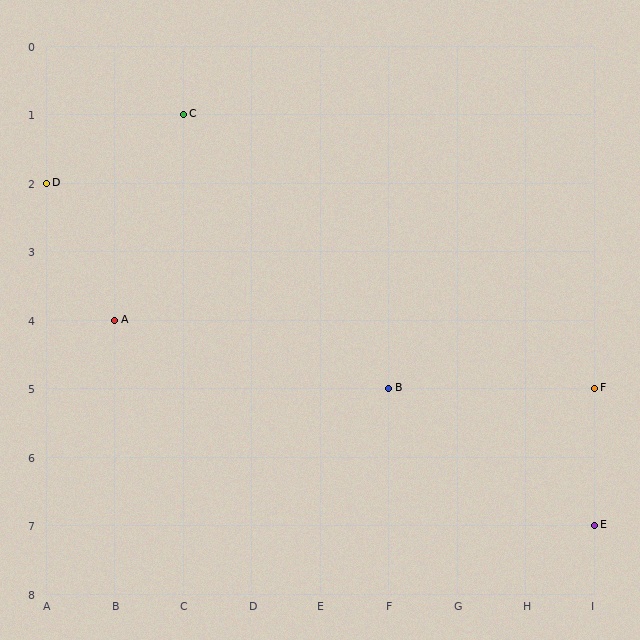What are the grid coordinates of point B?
Point B is at grid coordinates (F, 5).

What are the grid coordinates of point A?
Point A is at grid coordinates (B, 4).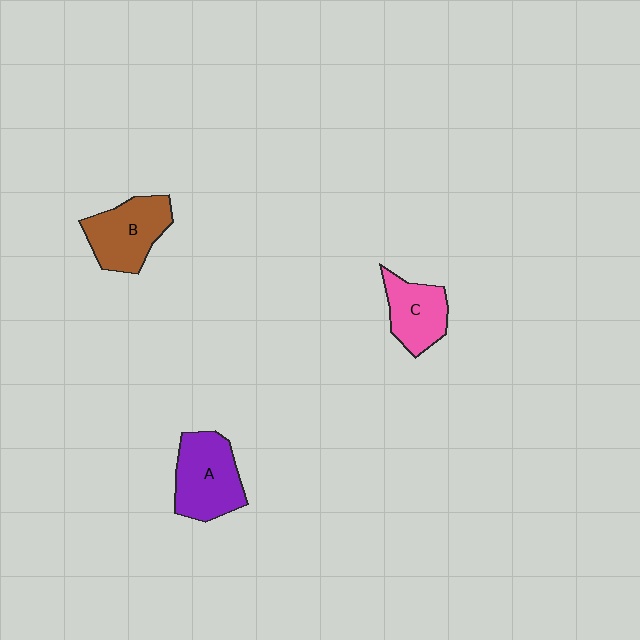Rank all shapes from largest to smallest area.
From largest to smallest: A (purple), B (brown), C (pink).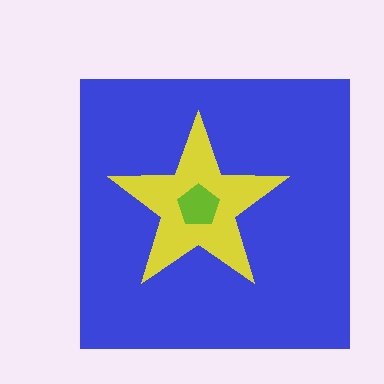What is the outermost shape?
The blue square.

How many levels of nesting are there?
3.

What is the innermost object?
The lime pentagon.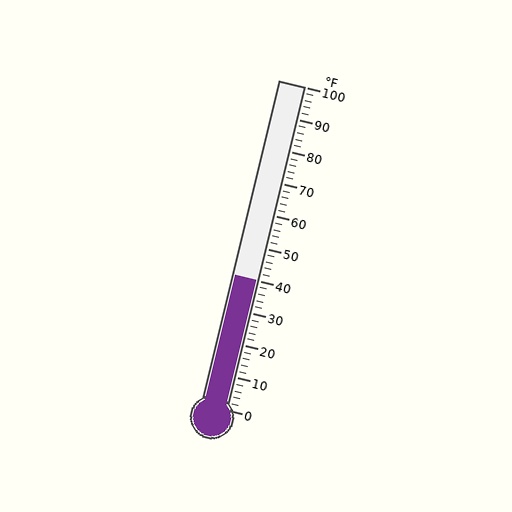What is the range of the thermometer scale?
The thermometer scale ranges from 0°F to 100°F.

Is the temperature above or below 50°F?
The temperature is below 50°F.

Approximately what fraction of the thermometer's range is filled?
The thermometer is filled to approximately 40% of its range.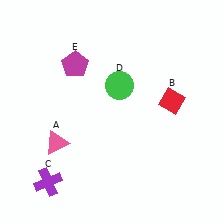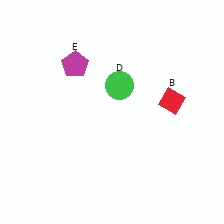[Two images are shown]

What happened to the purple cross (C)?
The purple cross (C) was removed in Image 2. It was in the bottom-left area of Image 1.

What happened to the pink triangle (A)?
The pink triangle (A) was removed in Image 2. It was in the bottom-left area of Image 1.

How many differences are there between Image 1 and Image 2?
There are 2 differences between the two images.